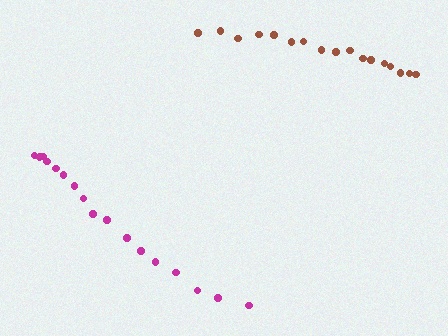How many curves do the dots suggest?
There are 2 distinct paths.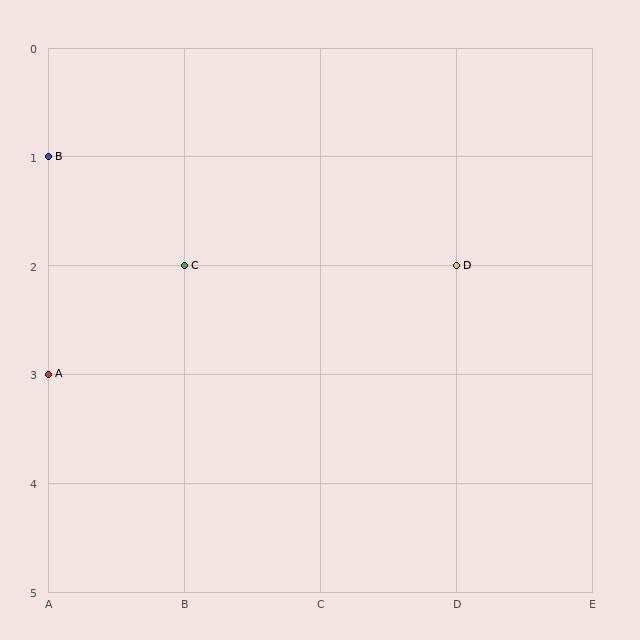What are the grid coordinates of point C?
Point C is at grid coordinates (B, 2).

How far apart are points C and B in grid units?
Points C and B are 1 column and 1 row apart (about 1.4 grid units diagonally).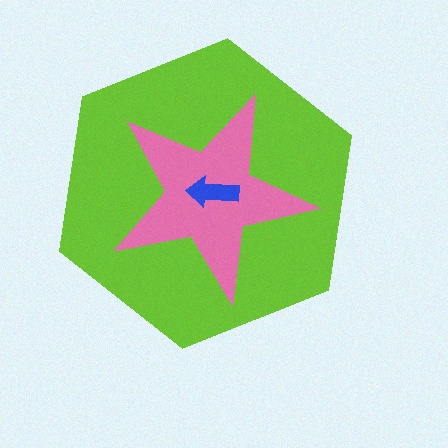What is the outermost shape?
The lime hexagon.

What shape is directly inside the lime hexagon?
The pink star.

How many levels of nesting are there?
3.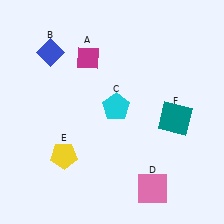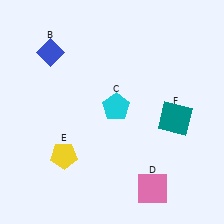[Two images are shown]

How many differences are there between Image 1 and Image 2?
There is 1 difference between the two images.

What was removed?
The magenta diamond (A) was removed in Image 2.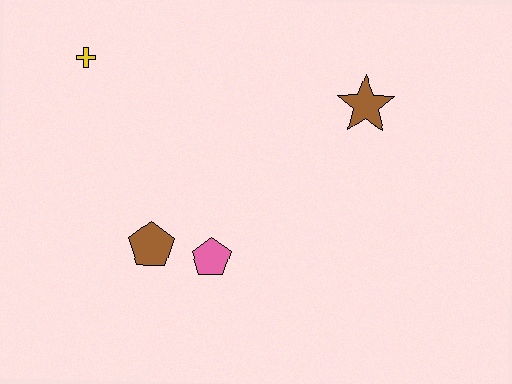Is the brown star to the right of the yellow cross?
Yes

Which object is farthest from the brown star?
The yellow cross is farthest from the brown star.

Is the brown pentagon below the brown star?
Yes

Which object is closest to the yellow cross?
The brown pentagon is closest to the yellow cross.